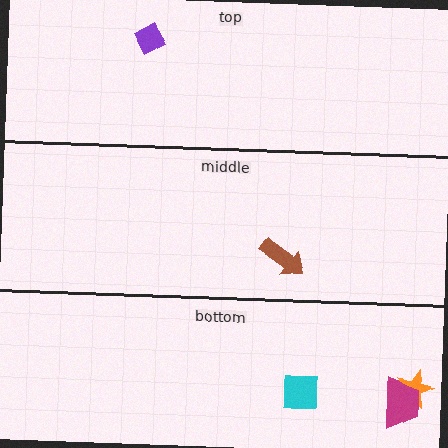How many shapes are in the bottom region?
3.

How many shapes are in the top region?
1.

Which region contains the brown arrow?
The middle region.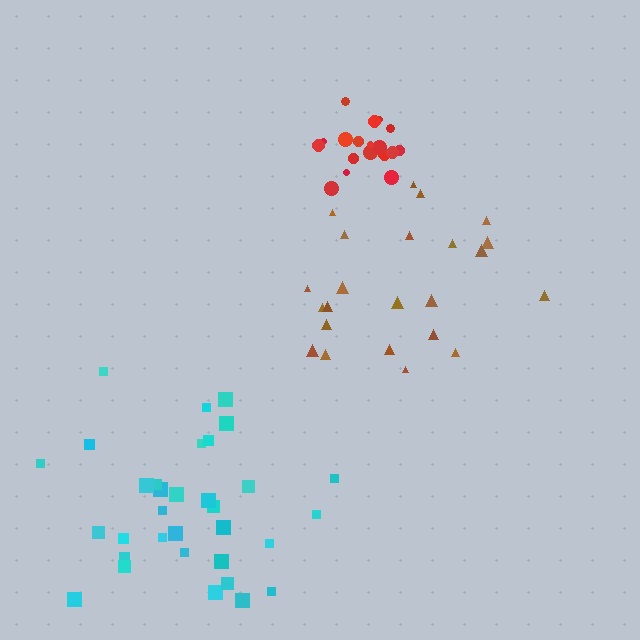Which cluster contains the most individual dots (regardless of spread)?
Cyan (33).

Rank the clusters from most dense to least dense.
red, cyan, brown.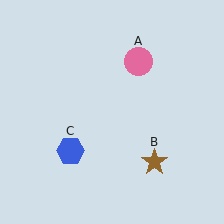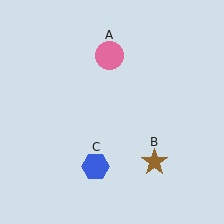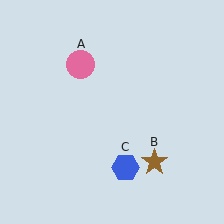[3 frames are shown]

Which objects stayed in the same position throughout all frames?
Brown star (object B) remained stationary.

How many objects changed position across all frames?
2 objects changed position: pink circle (object A), blue hexagon (object C).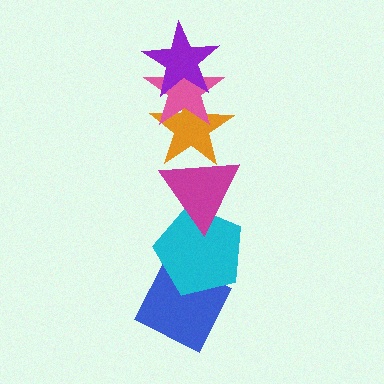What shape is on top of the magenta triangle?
The orange star is on top of the magenta triangle.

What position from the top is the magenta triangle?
The magenta triangle is 4th from the top.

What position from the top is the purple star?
The purple star is 1st from the top.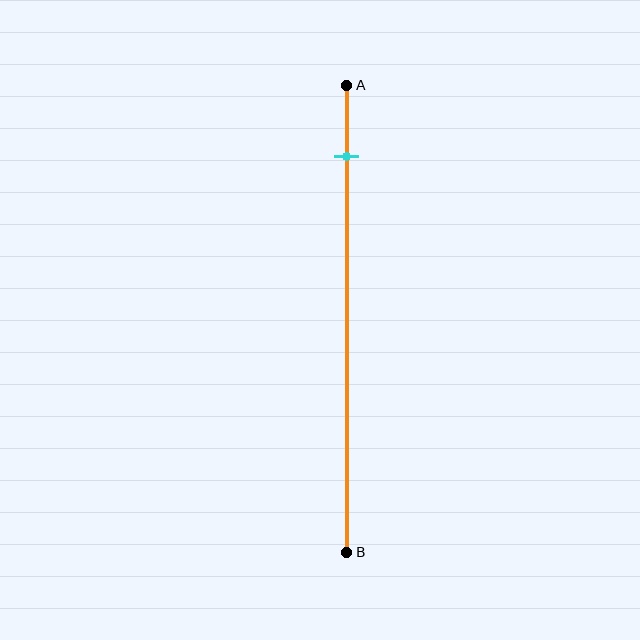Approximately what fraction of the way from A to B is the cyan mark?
The cyan mark is approximately 15% of the way from A to B.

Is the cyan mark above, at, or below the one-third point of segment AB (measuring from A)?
The cyan mark is above the one-third point of segment AB.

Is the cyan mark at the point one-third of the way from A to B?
No, the mark is at about 15% from A, not at the 33% one-third point.